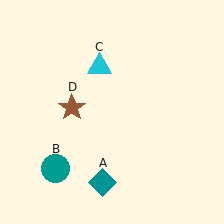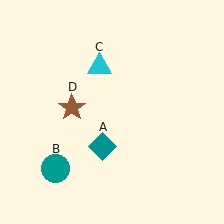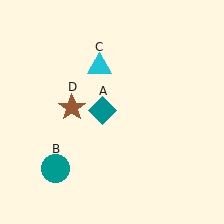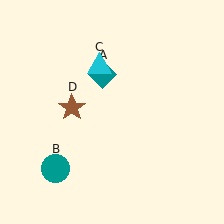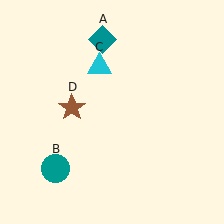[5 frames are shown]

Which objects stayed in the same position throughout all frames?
Teal circle (object B) and cyan triangle (object C) and brown star (object D) remained stationary.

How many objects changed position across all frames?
1 object changed position: teal diamond (object A).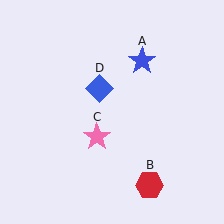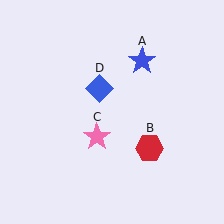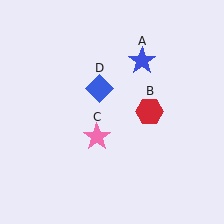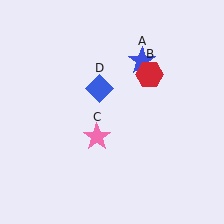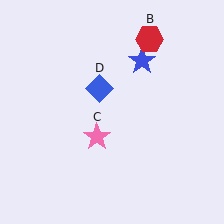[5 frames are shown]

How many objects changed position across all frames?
1 object changed position: red hexagon (object B).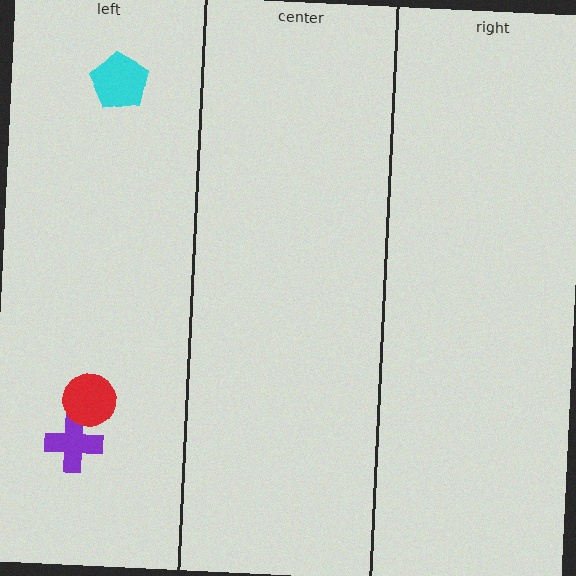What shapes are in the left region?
The purple cross, the red circle, the cyan pentagon.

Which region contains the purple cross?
The left region.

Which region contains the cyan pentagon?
The left region.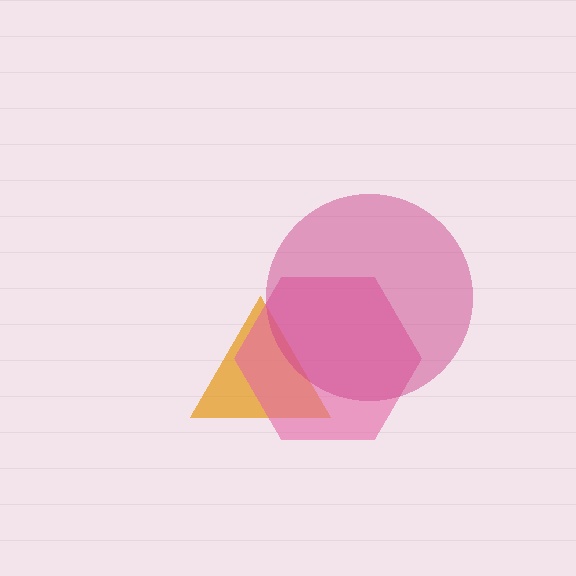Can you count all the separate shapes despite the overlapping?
Yes, there are 3 separate shapes.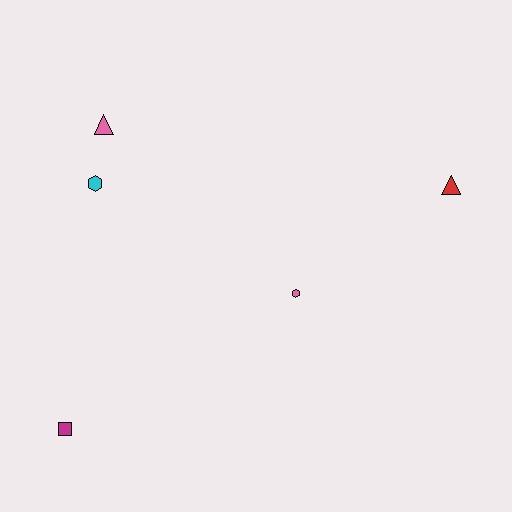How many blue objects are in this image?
There are no blue objects.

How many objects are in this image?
There are 5 objects.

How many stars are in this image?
There are no stars.